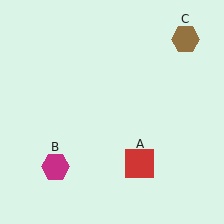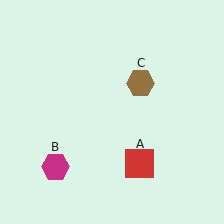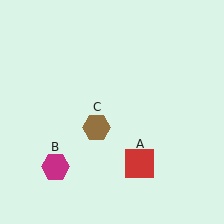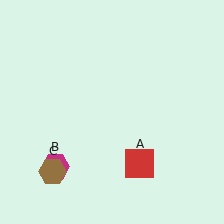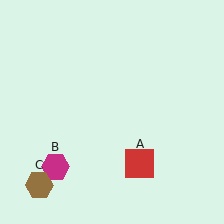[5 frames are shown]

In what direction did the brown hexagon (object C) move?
The brown hexagon (object C) moved down and to the left.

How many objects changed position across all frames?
1 object changed position: brown hexagon (object C).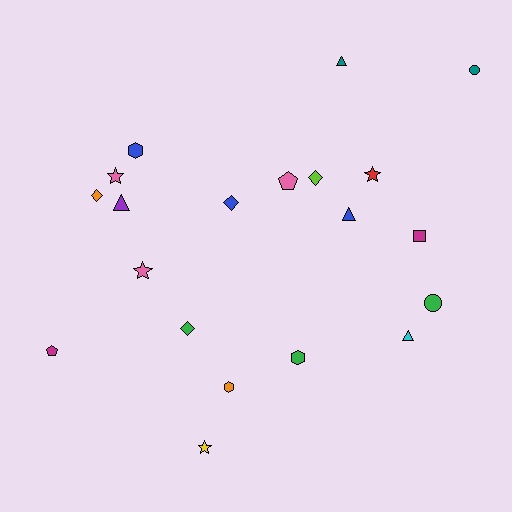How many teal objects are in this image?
There are 2 teal objects.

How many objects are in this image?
There are 20 objects.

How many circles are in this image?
There are 2 circles.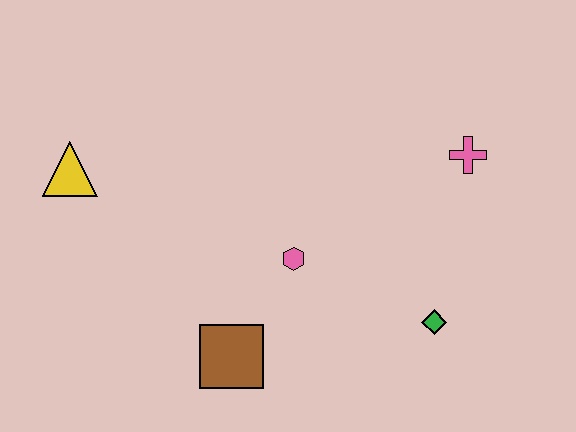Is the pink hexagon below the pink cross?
Yes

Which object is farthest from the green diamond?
The yellow triangle is farthest from the green diamond.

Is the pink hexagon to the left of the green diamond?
Yes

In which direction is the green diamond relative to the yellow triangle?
The green diamond is to the right of the yellow triangle.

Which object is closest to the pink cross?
The green diamond is closest to the pink cross.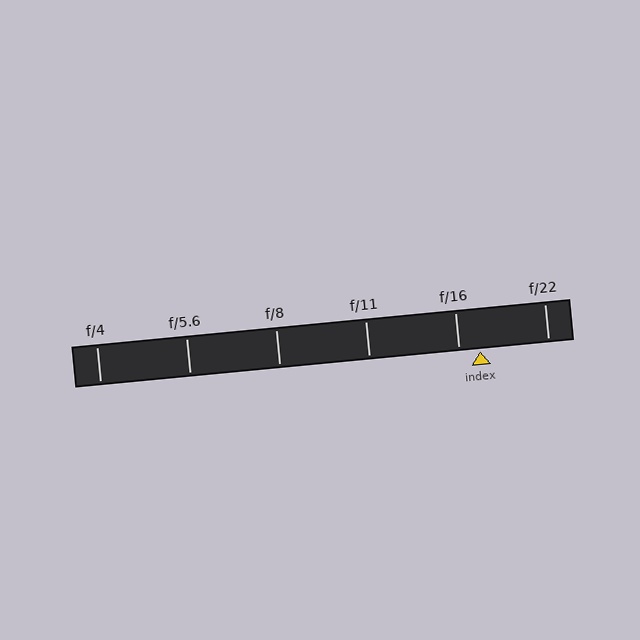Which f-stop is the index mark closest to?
The index mark is closest to f/16.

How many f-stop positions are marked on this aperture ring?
There are 6 f-stop positions marked.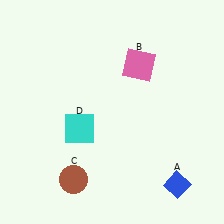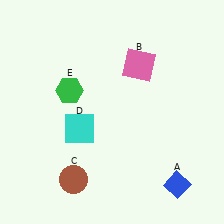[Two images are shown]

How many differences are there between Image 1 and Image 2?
There is 1 difference between the two images.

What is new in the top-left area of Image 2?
A green hexagon (E) was added in the top-left area of Image 2.